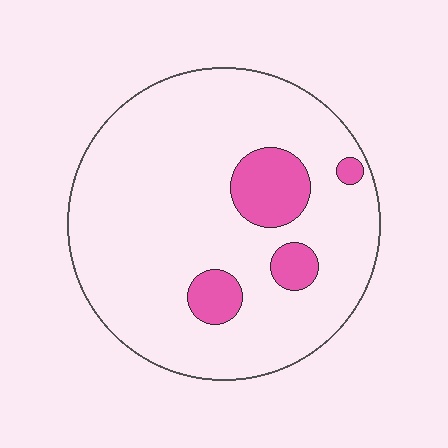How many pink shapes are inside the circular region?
4.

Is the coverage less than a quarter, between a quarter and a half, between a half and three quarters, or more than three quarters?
Less than a quarter.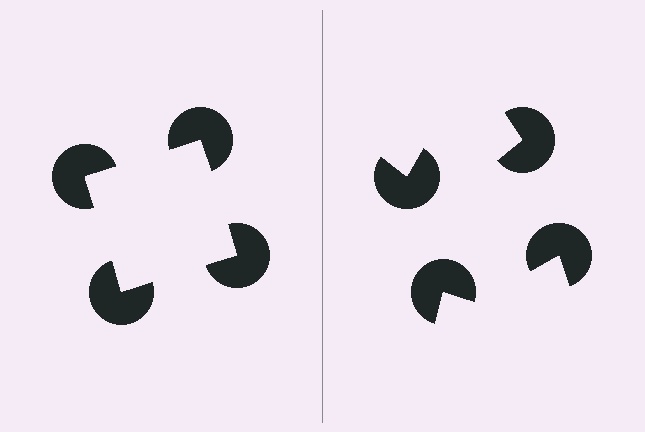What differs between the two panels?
The pac-man discs are positioned identically on both sides; only the wedge orientations differ. On the left they align to a square; on the right they are misaligned.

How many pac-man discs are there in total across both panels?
8 — 4 on each side.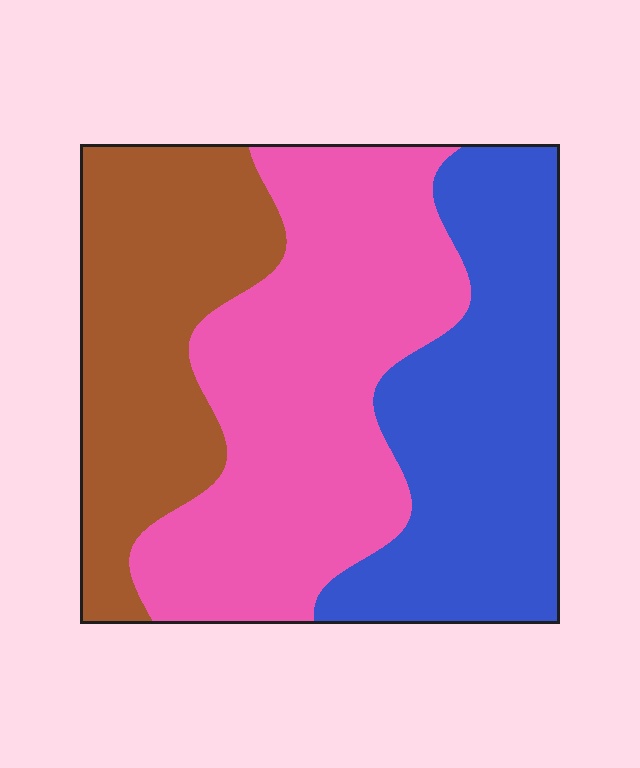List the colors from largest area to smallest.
From largest to smallest: pink, blue, brown.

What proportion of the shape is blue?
Blue covers 32% of the shape.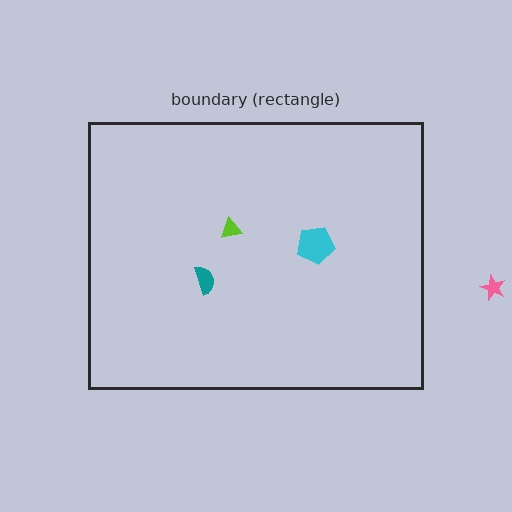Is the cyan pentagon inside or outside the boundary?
Inside.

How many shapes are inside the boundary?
3 inside, 1 outside.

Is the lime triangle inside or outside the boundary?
Inside.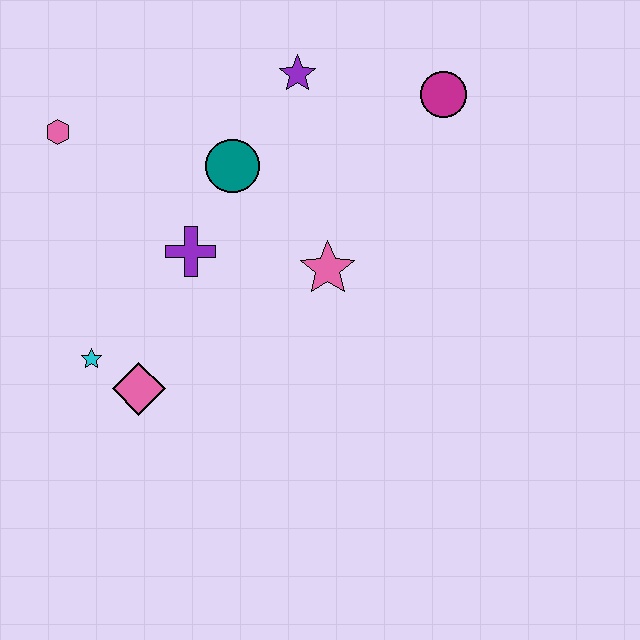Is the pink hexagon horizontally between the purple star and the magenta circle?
No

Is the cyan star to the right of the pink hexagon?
Yes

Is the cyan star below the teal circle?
Yes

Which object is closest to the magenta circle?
The purple star is closest to the magenta circle.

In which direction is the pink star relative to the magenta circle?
The pink star is below the magenta circle.